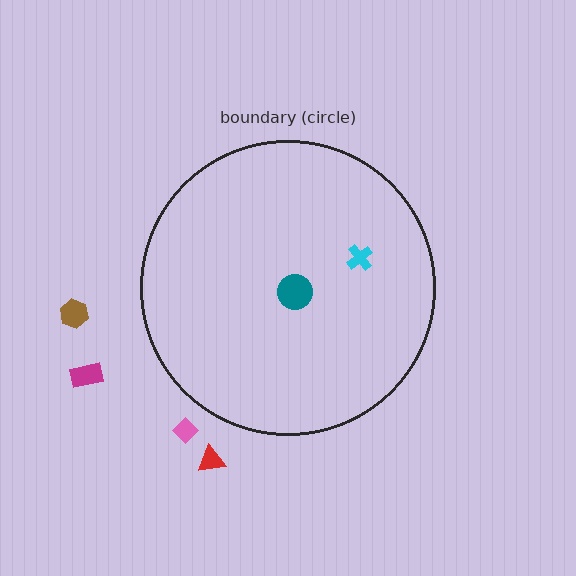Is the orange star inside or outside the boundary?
Inside.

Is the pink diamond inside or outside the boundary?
Outside.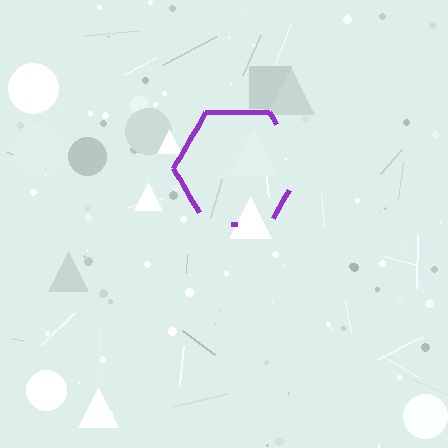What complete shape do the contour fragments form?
The contour fragments form a hexagon.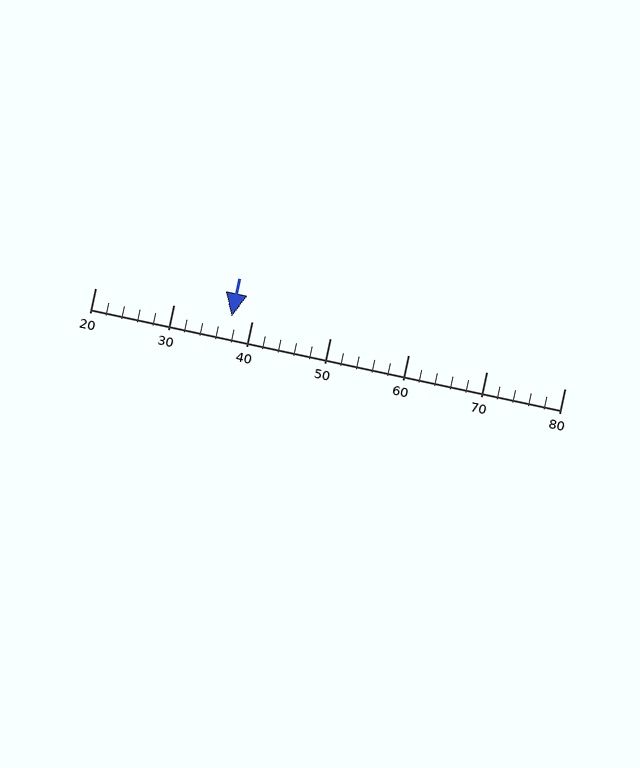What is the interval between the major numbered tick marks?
The major tick marks are spaced 10 units apart.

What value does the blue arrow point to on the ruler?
The blue arrow points to approximately 37.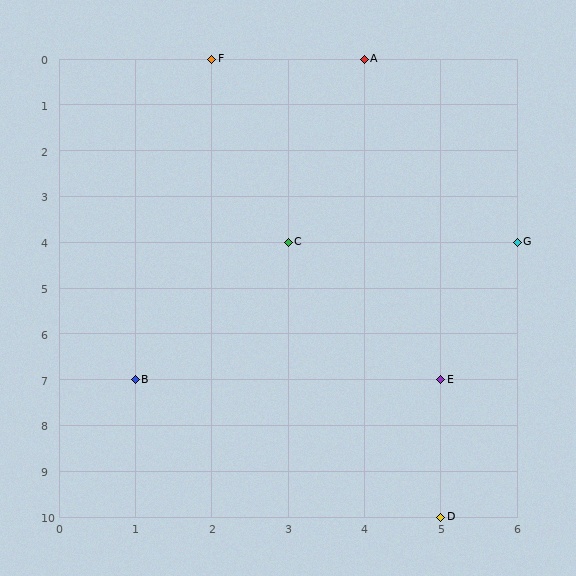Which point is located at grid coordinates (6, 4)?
Point G is at (6, 4).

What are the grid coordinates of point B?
Point B is at grid coordinates (1, 7).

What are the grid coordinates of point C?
Point C is at grid coordinates (3, 4).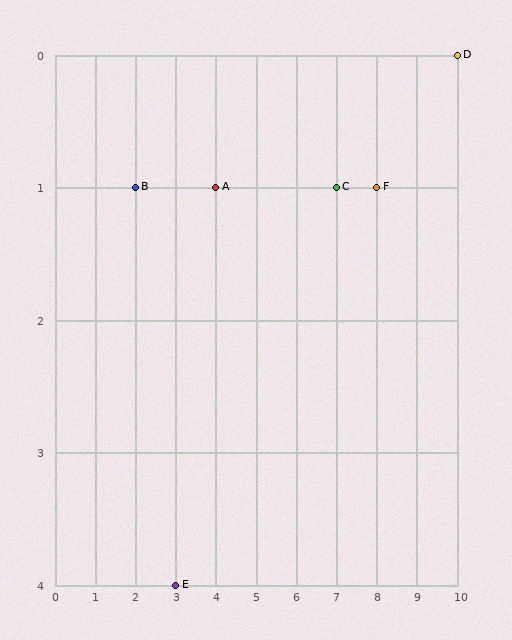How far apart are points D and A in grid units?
Points D and A are 6 columns and 1 row apart (about 6.1 grid units diagonally).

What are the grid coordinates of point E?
Point E is at grid coordinates (3, 4).